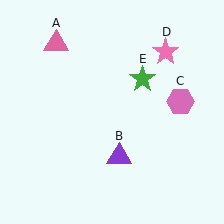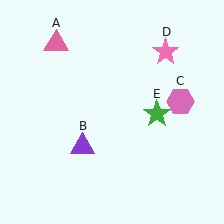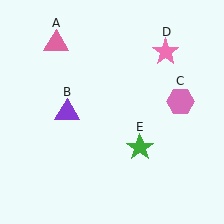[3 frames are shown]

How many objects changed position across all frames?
2 objects changed position: purple triangle (object B), green star (object E).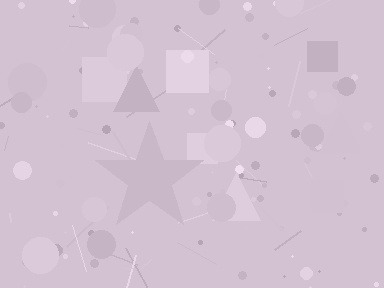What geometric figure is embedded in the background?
A star is embedded in the background.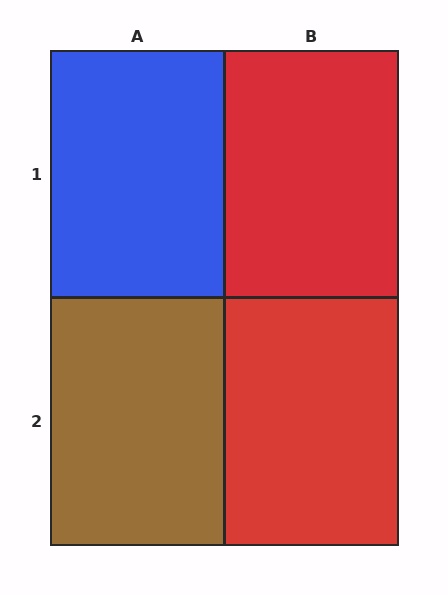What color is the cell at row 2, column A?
Brown.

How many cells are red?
2 cells are red.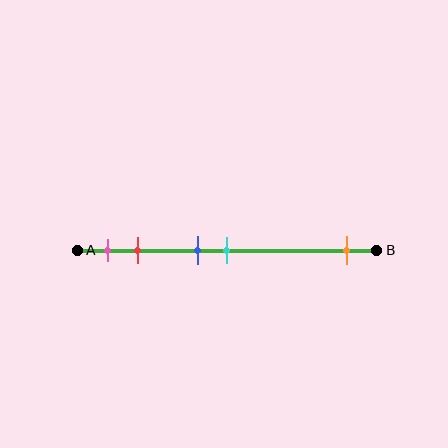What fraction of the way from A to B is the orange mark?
The orange mark is approximately 90% (0.9) of the way from A to B.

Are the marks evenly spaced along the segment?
No, the marks are not evenly spaced.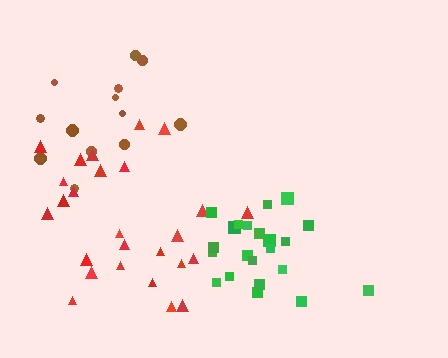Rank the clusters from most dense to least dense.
green, red, brown.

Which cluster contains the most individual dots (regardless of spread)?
Red (26).